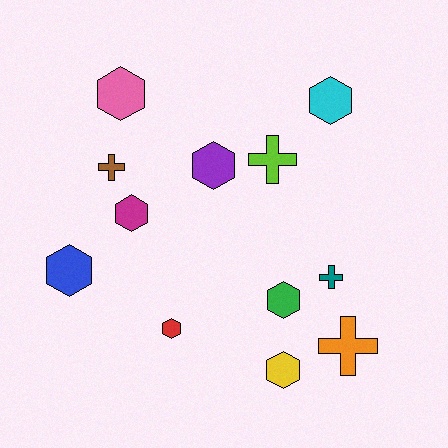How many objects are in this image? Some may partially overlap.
There are 12 objects.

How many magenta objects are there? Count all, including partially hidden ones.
There is 1 magenta object.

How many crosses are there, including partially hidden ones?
There are 4 crosses.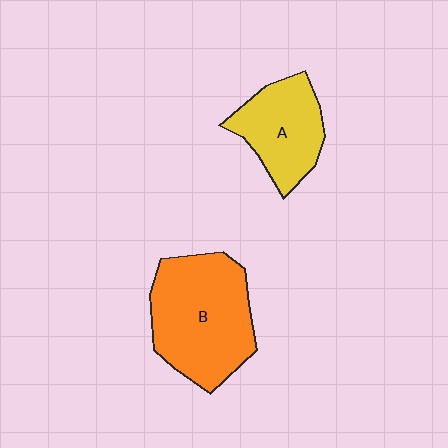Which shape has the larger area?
Shape B (orange).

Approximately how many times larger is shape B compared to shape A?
Approximately 1.6 times.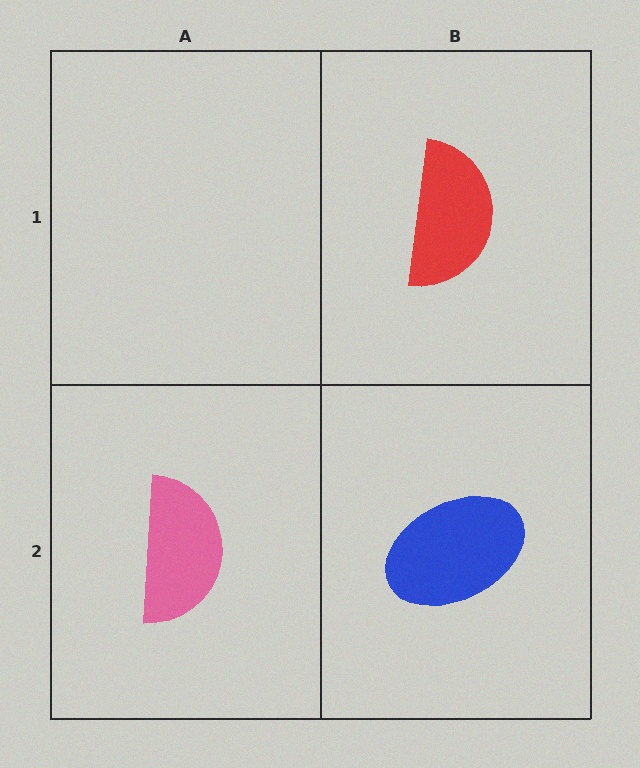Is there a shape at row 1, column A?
No, that cell is empty.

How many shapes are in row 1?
1 shape.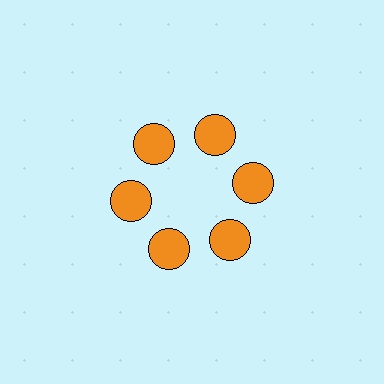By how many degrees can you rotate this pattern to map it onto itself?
The pattern maps onto itself every 60 degrees of rotation.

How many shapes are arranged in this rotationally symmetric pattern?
There are 6 shapes, arranged in 6 groups of 1.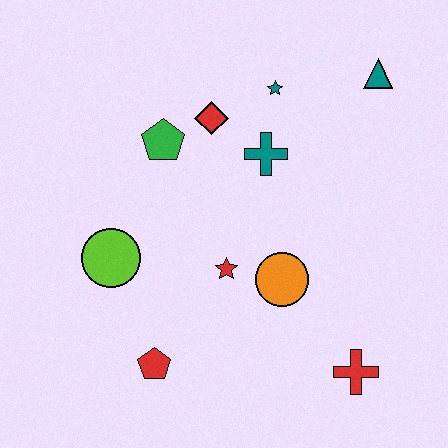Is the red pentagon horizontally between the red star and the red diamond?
No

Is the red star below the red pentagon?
No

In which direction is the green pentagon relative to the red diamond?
The green pentagon is to the left of the red diamond.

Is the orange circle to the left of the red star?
No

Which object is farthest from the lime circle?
The teal triangle is farthest from the lime circle.